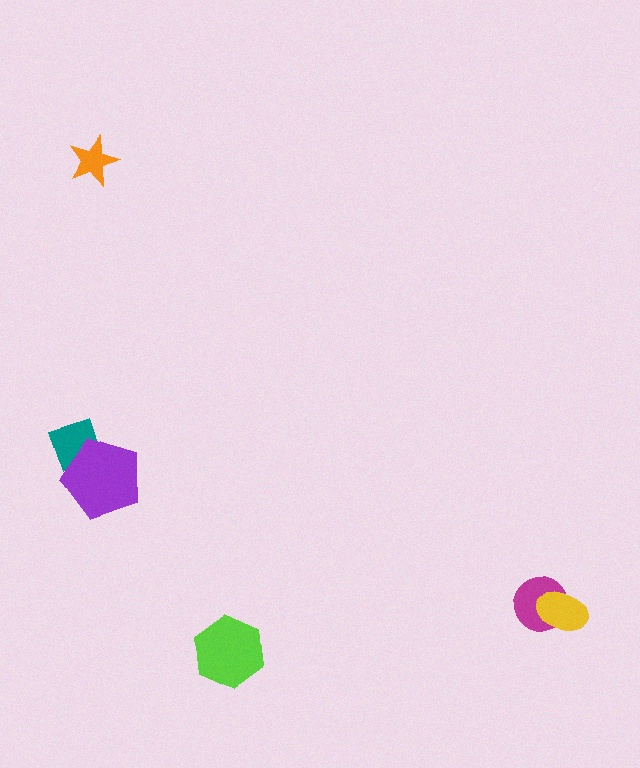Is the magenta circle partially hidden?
Yes, it is partially covered by another shape.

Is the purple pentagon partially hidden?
No, no other shape covers it.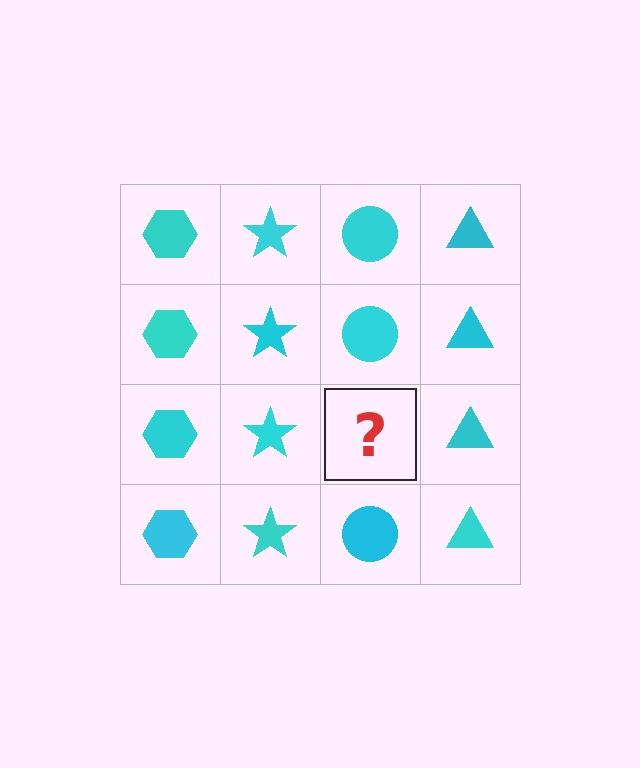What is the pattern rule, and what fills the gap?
The rule is that each column has a consistent shape. The gap should be filled with a cyan circle.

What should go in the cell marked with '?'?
The missing cell should contain a cyan circle.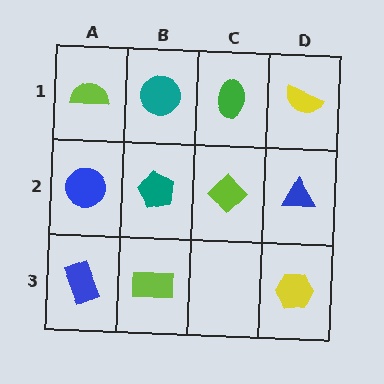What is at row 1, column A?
A lime semicircle.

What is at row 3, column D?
A yellow hexagon.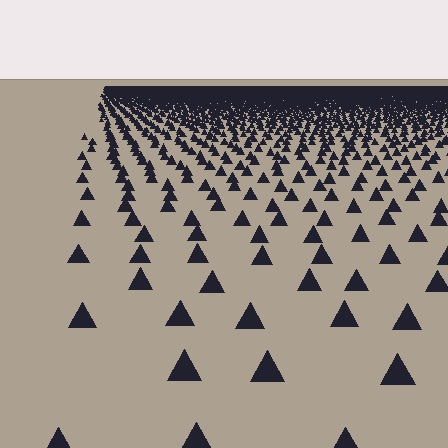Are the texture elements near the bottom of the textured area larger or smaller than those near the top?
Larger. Near the bottom, elements are closer to the viewer and appear at a bigger on-screen size.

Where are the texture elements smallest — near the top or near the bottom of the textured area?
Near the top.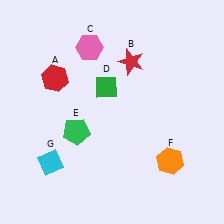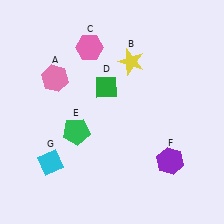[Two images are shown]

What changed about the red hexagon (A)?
In Image 1, A is red. In Image 2, it changed to pink.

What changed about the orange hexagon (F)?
In Image 1, F is orange. In Image 2, it changed to purple.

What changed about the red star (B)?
In Image 1, B is red. In Image 2, it changed to yellow.